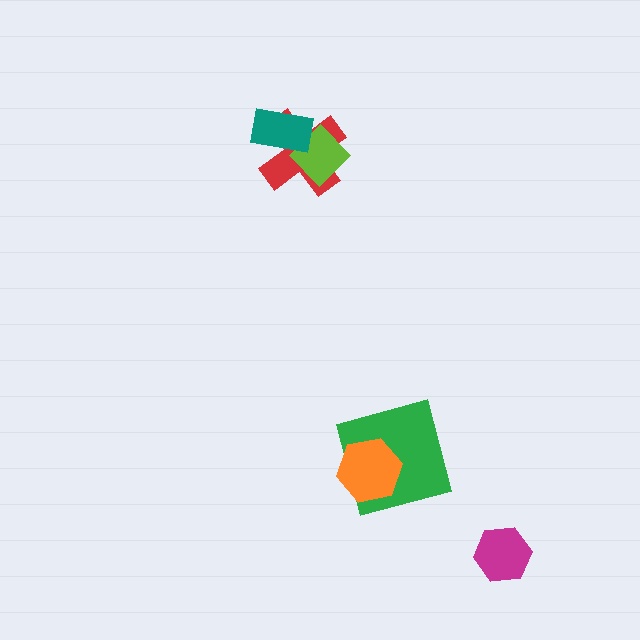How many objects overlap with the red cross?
2 objects overlap with the red cross.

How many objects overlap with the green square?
1 object overlaps with the green square.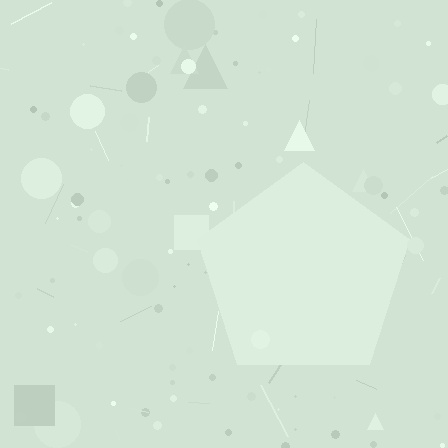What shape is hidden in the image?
A pentagon is hidden in the image.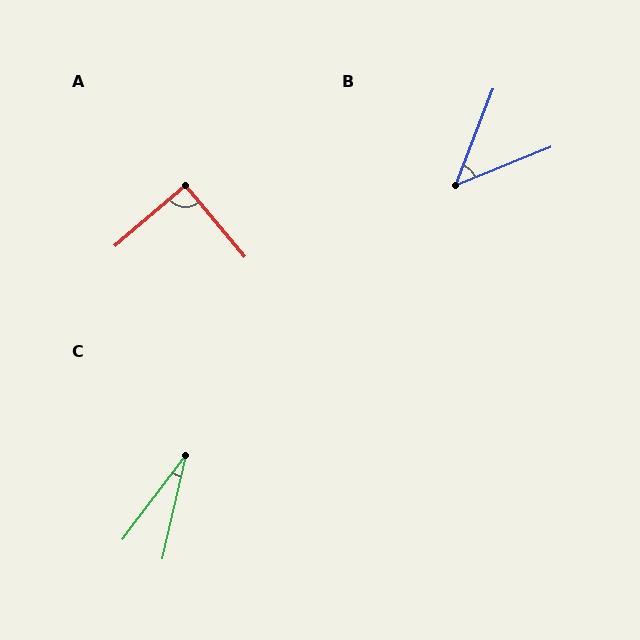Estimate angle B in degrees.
Approximately 47 degrees.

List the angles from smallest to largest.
C (24°), B (47°), A (89°).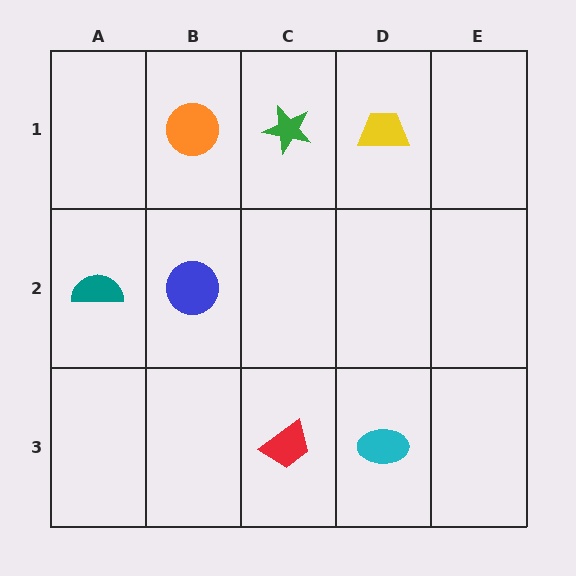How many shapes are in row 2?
2 shapes.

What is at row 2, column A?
A teal semicircle.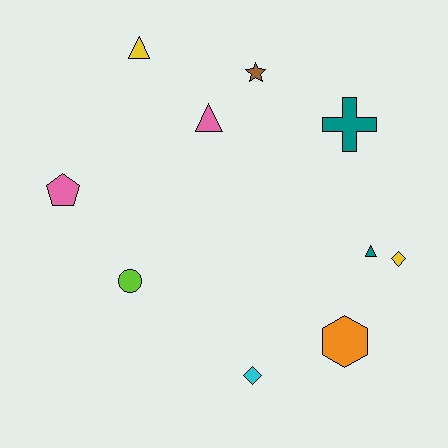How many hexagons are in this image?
There is 1 hexagon.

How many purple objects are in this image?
There are no purple objects.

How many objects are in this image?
There are 10 objects.